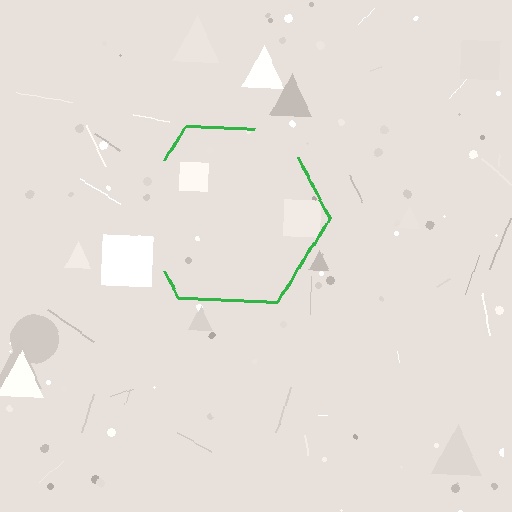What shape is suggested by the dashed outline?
The dashed outline suggests a hexagon.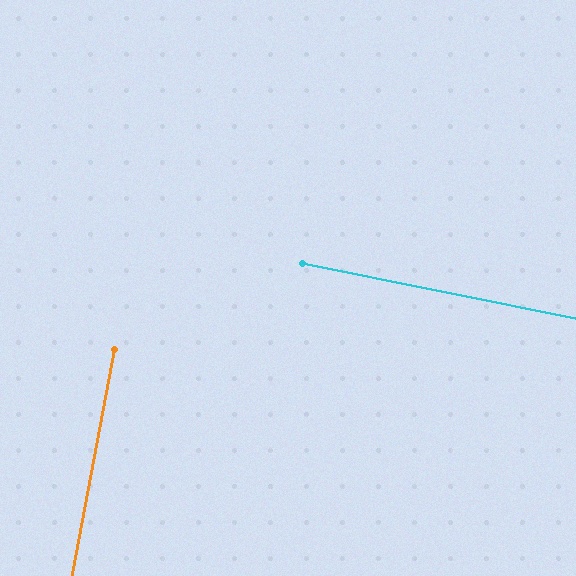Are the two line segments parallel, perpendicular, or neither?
Perpendicular — they meet at approximately 89°.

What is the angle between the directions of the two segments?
Approximately 89 degrees.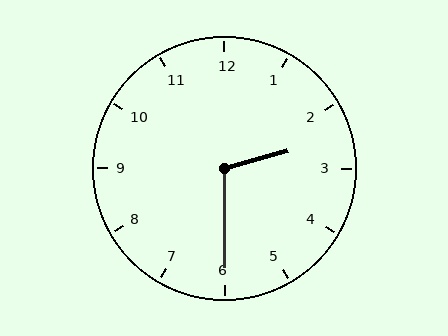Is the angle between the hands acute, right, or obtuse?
It is obtuse.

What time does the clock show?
2:30.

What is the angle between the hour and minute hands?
Approximately 105 degrees.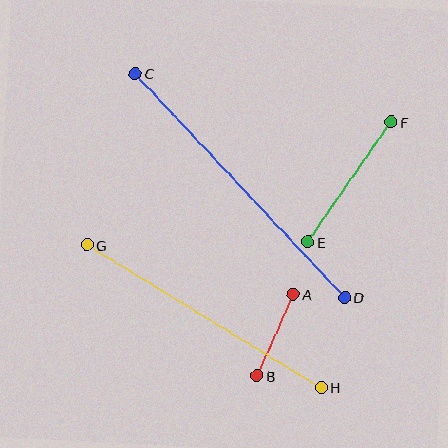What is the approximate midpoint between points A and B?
The midpoint is at approximately (275, 335) pixels.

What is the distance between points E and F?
The distance is approximately 146 pixels.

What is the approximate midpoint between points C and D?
The midpoint is at approximately (240, 185) pixels.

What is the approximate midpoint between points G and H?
The midpoint is at approximately (204, 316) pixels.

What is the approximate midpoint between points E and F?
The midpoint is at approximately (349, 182) pixels.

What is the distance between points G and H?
The distance is approximately 275 pixels.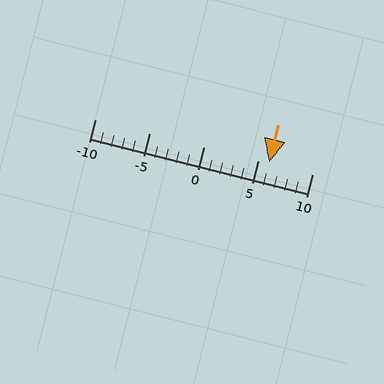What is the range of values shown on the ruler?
The ruler shows values from -10 to 10.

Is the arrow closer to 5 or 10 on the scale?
The arrow is closer to 5.